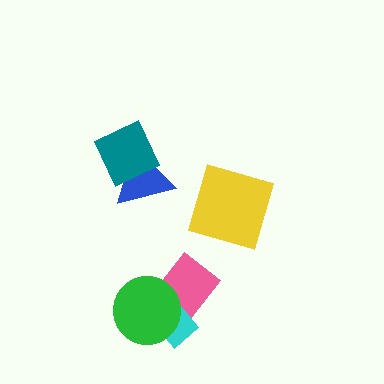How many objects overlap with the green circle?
2 objects overlap with the green circle.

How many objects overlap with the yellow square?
0 objects overlap with the yellow square.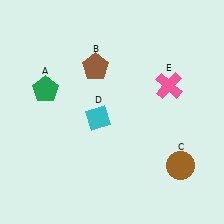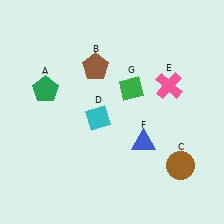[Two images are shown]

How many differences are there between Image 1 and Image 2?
There are 2 differences between the two images.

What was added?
A blue triangle (F), a green diamond (G) were added in Image 2.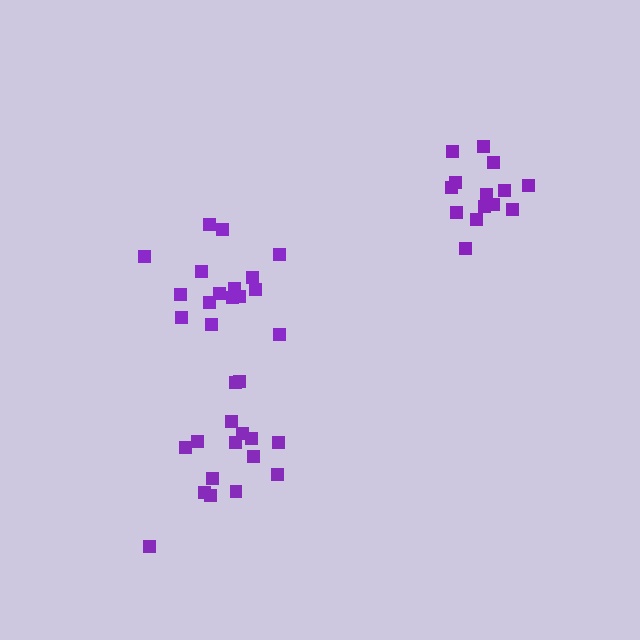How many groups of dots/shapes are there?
There are 3 groups.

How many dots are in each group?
Group 1: 14 dots, Group 2: 16 dots, Group 3: 16 dots (46 total).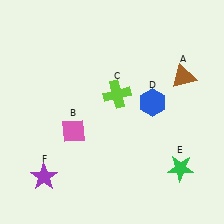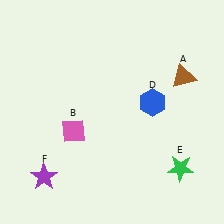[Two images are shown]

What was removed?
The lime cross (C) was removed in Image 2.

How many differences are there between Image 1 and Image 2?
There is 1 difference between the two images.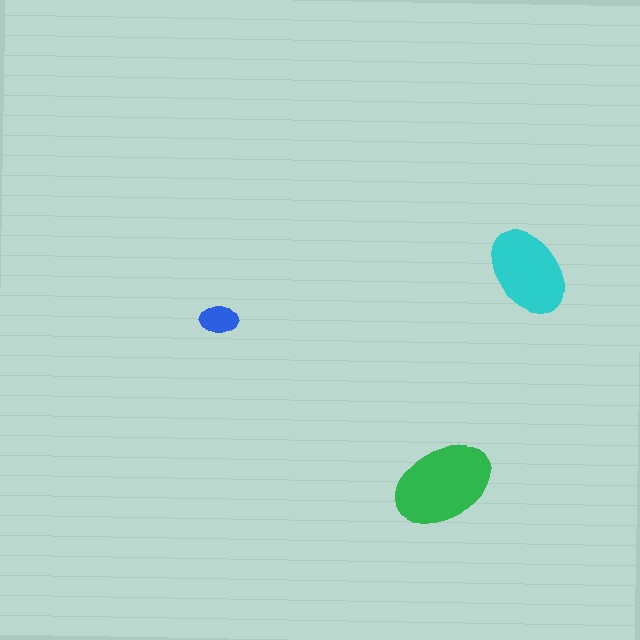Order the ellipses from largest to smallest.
the green one, the cyan one, the blue one.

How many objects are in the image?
There are 3 objects in the image.